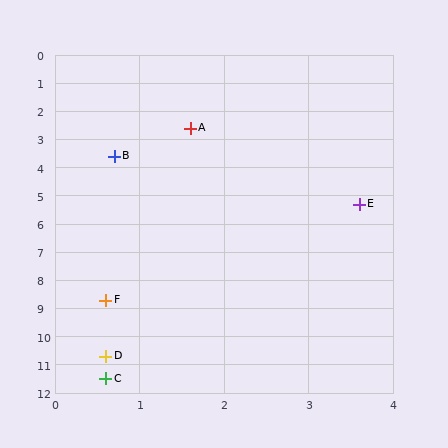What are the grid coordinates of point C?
Point C is at approximately (0.6, 11.5).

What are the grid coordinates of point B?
Point B is at approximately (0.7, 3.6).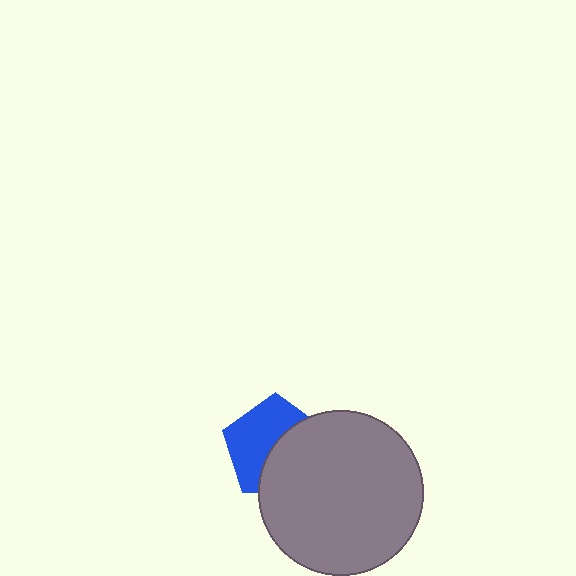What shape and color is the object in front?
The object in front is a gray circle.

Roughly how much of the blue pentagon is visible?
About half of it is visible (roughly 53%).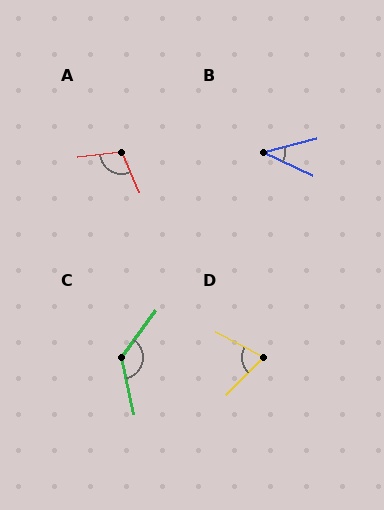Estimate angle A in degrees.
Approximately 107 degrees.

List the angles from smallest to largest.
B (40°), D (72°), A (107°), C (131°).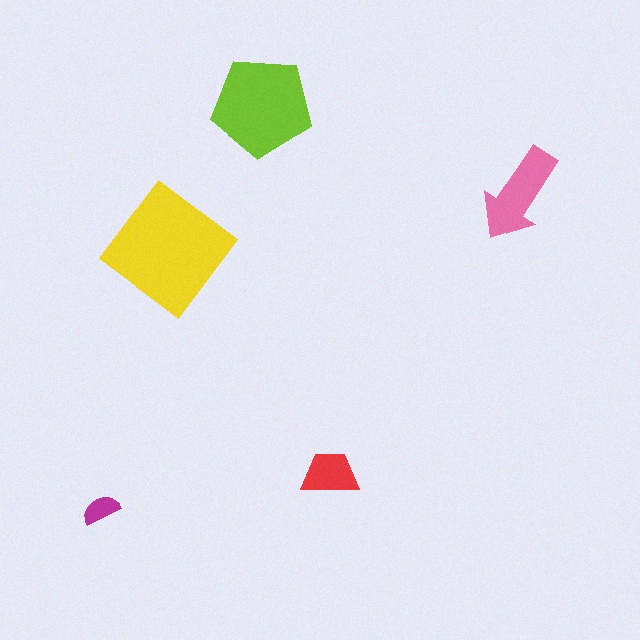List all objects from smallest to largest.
The magenta semicircle, the red trapezoid, the pink arrow, the lime pentagon, the yellow diamond.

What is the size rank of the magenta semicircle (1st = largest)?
5th.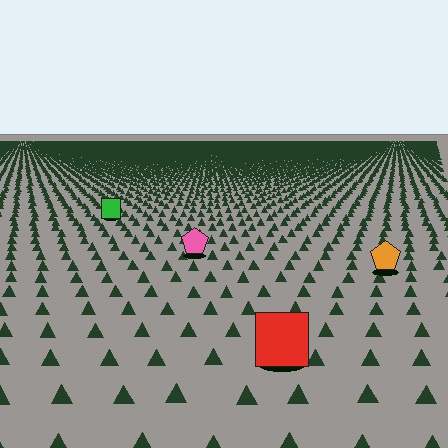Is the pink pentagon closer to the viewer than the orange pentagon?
No. The orange pentagon is closer — you can tell from the texture gradient: the ground texture is coarser near it.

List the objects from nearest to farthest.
From nearest to farthest: the red square, the orange pentagon, the pink pentagon, the green square.